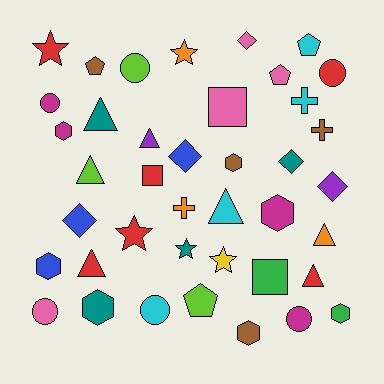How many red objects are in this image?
There are 6 red objects.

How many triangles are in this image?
There are 7 triangles.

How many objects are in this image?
There are 40 objects.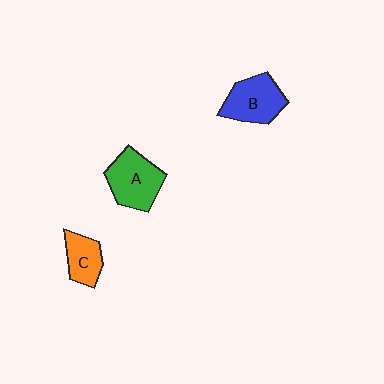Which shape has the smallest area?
Shape C (orange).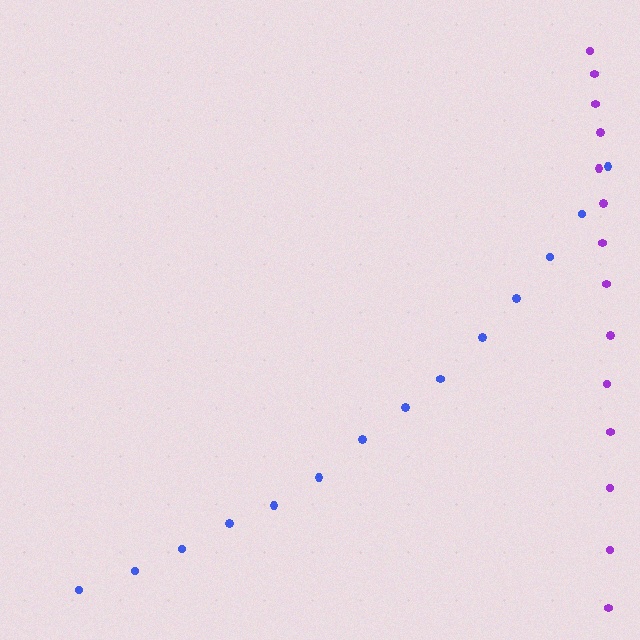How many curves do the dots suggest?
There are 2 distinct paths.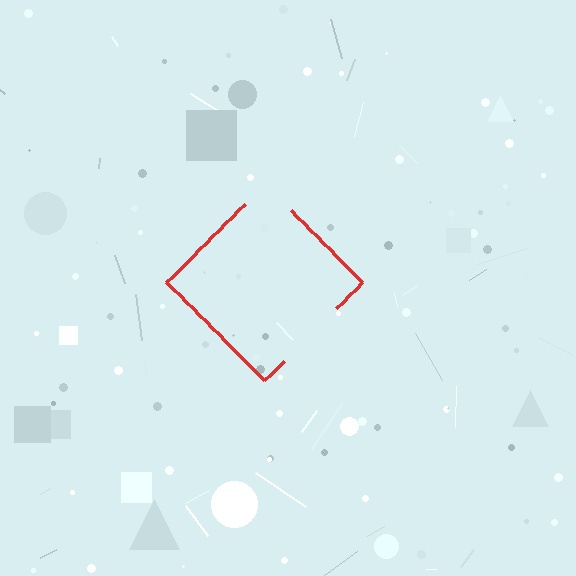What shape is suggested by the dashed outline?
The dashed outline suggests a diamond.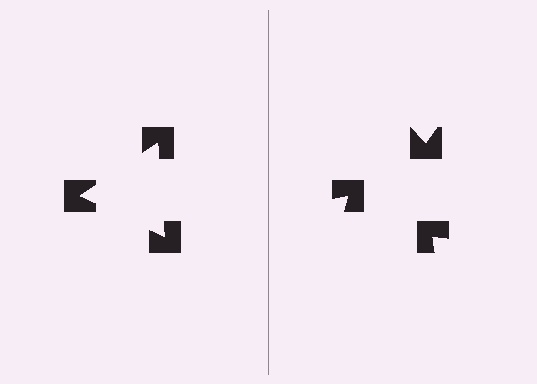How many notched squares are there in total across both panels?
6 — 3 on each side.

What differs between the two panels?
The notched squares are positioned identically on both sides; only the wedge orientations differ. On the left they align to a triangle; on the right they are misaligned.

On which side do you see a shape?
An illusory triangle appears on the left side. On the right side the wedge cuts are rotated, so no coherent shape forms.